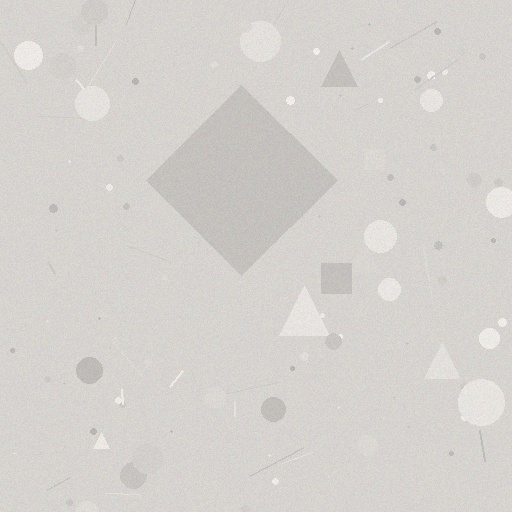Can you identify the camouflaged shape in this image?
The camouflaged shape is a diamond.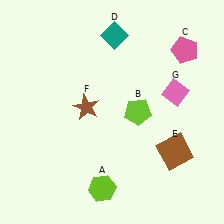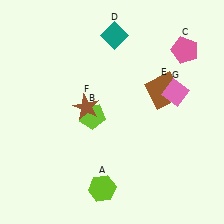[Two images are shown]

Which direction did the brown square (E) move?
The brown square (E) moved up.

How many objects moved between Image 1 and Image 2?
2 objects moved between the two images.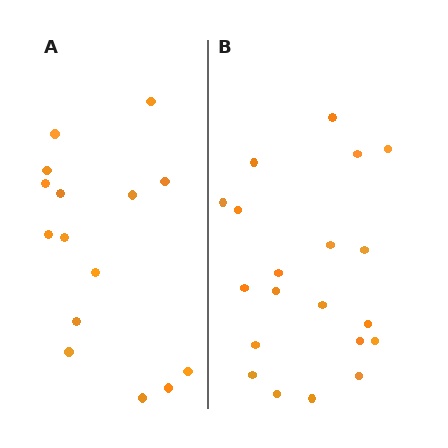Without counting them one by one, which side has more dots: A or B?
Region B (the right region) has more dots.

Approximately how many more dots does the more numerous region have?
Region B has about 5 more dots than region A.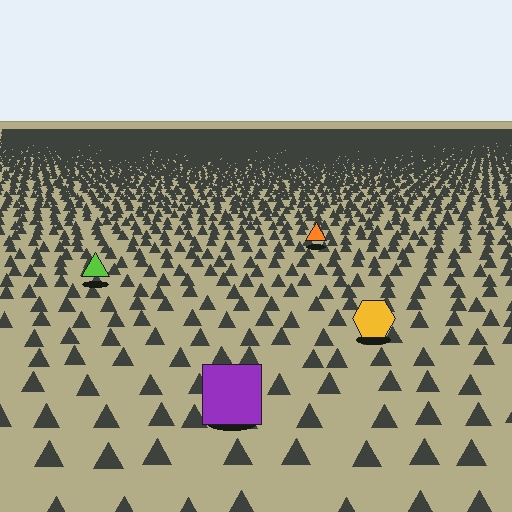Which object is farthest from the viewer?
The orange triangle is farthest from the viewer. It appears smaller and the ground texture around it is denser.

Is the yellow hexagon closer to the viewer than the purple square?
No. The purple square is closer — you can tell from the texture gradient: the ground texture is coarser near it.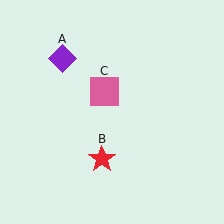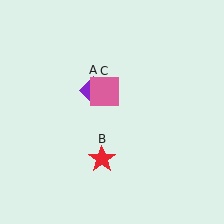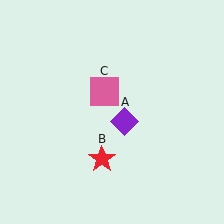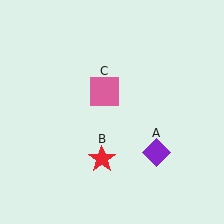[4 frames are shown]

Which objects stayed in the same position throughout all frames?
Red star (object B) and pink square (object C) remained stationary.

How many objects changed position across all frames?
1 object changed position: purple diamond (object A).